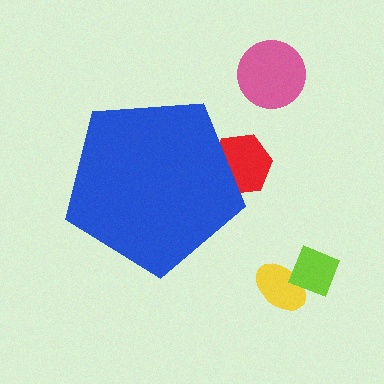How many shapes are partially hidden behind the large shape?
1 shape is partially hidden.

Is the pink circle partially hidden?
No, the pink circle is fully visible.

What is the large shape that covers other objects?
A blue pentagon.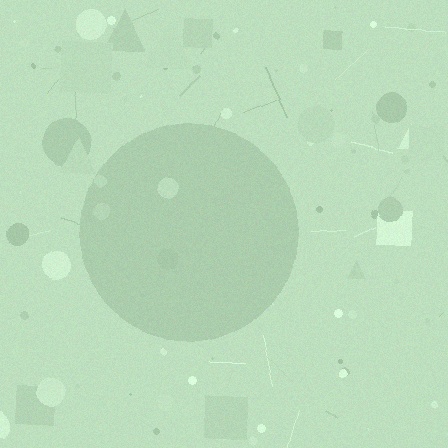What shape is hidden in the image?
A circle is hidden in the image.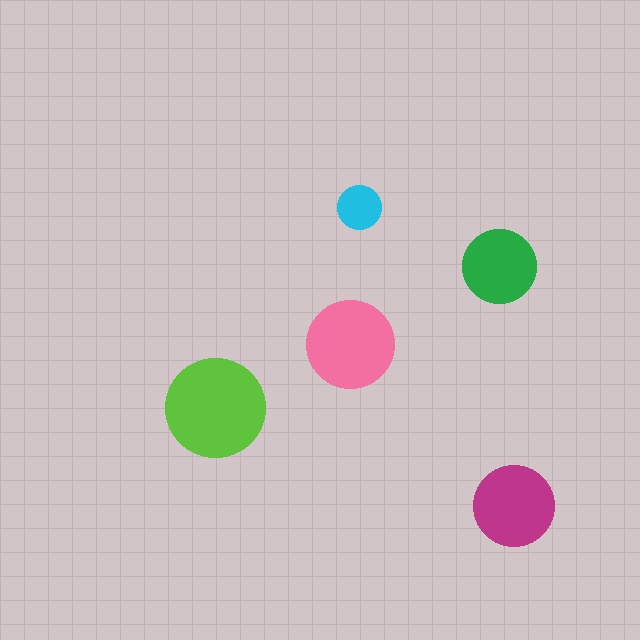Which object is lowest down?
The magenta circle is bottommost.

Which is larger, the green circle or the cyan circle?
The green one.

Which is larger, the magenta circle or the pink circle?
The pink one.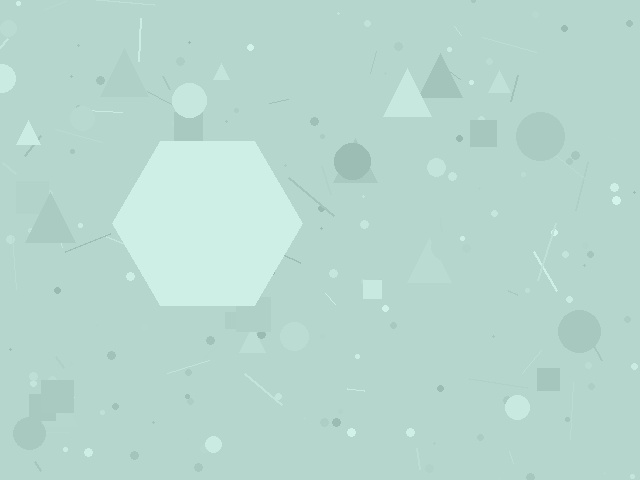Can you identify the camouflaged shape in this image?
The camouflaged shape is a hexagon.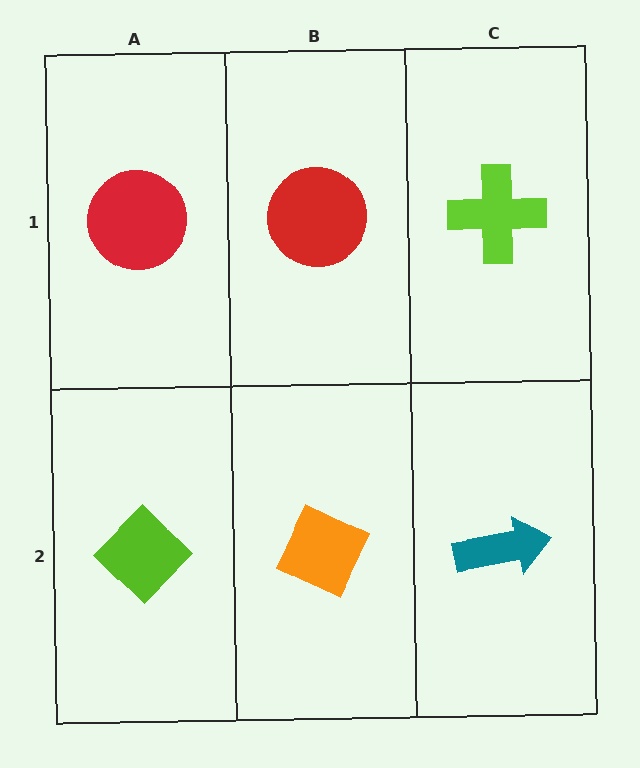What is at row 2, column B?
An orange diamond.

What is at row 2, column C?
A teal arrow.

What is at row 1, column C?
A lime cross.